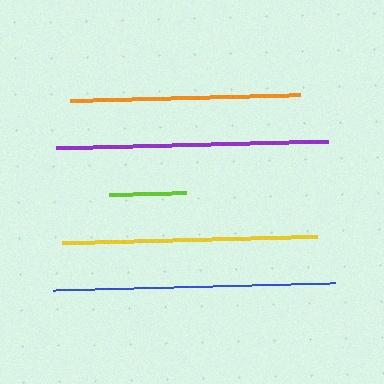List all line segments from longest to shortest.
From longest to shortest: blue, purple, yellow, orange, lime.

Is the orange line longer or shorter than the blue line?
The blue line is longer than the orange line.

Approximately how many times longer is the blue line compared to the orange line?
The blue line is approximately 1.2 times the length of the orange line.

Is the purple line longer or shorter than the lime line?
The purple line is longer than the lime line.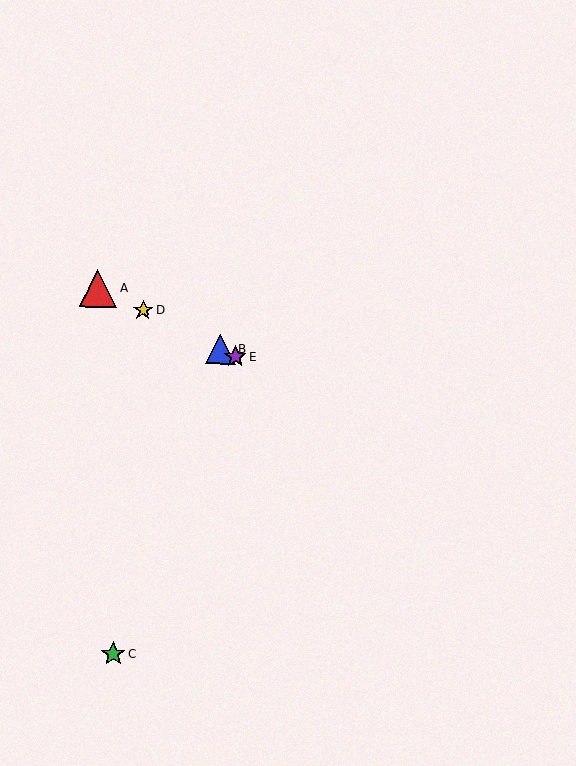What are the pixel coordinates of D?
Object D is at (143, 310).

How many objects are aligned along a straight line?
4 objects (A, B, D, E) are aligned along a straight line.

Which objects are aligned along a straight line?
Objects A, B, D, E are aligned along a straight line.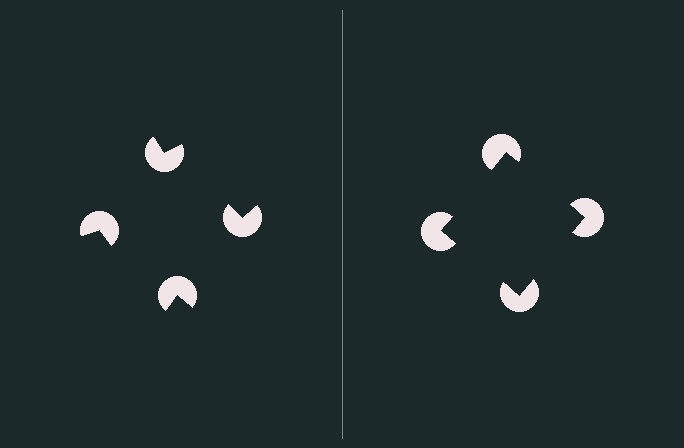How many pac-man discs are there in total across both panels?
8 — 4 on each side.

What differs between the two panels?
The pac-man discs are positioned identically on both sides; only the wedge orientations differ. On the right they align to a square; on the left they are misaligned.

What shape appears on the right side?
An illusory square.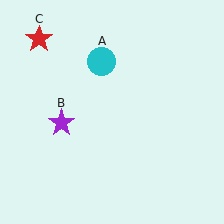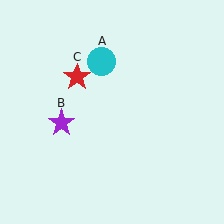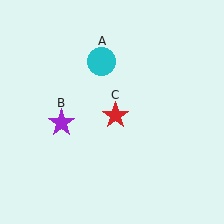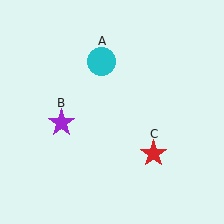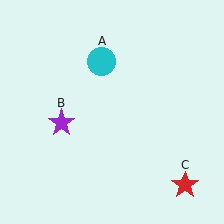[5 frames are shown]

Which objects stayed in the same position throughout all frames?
Cyan circle (object A) and purple star (object B) remained stationary.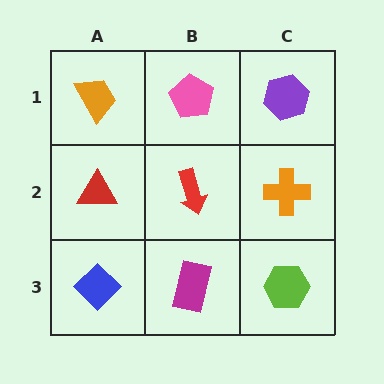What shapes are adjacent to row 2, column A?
An orange trapezoid (row 1, column A), a blue diamond (row 3, column A), a red arrow (row 2, column B).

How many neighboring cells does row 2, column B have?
4.